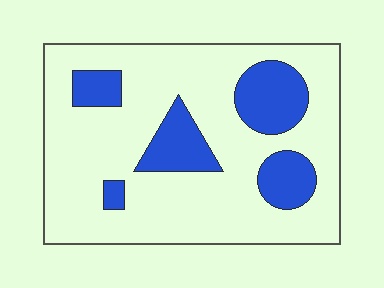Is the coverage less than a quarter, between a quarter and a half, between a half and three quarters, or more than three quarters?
Less than a quarter.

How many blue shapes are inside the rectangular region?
5.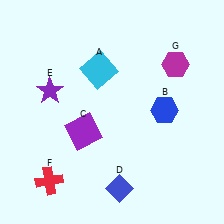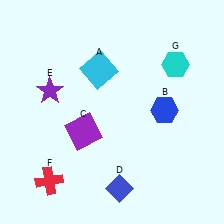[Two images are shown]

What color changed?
The hexagon (G) changed from magenta in Image 1 to cyan in Image 2.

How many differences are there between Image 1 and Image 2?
There is 1 difference between the two images.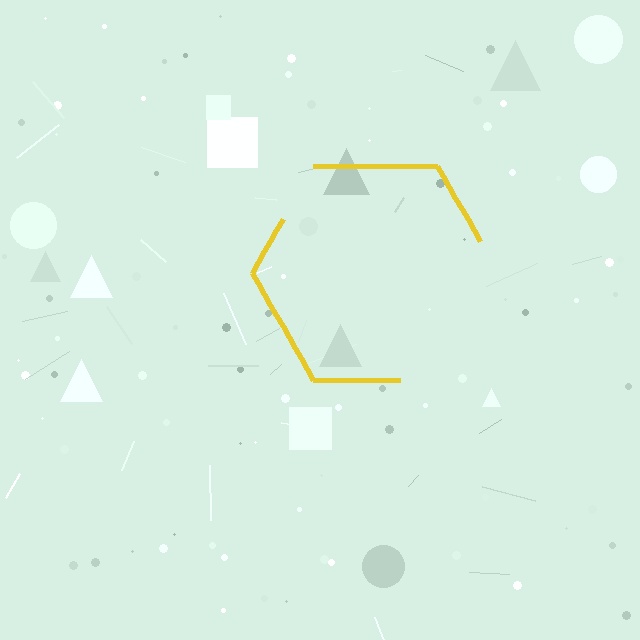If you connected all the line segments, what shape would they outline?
They would outline a hexagon.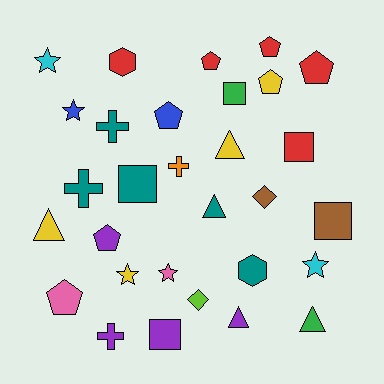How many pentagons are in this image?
There are 7 pentagons.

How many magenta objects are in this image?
There are no magenta objects.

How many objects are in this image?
There are 30 objects.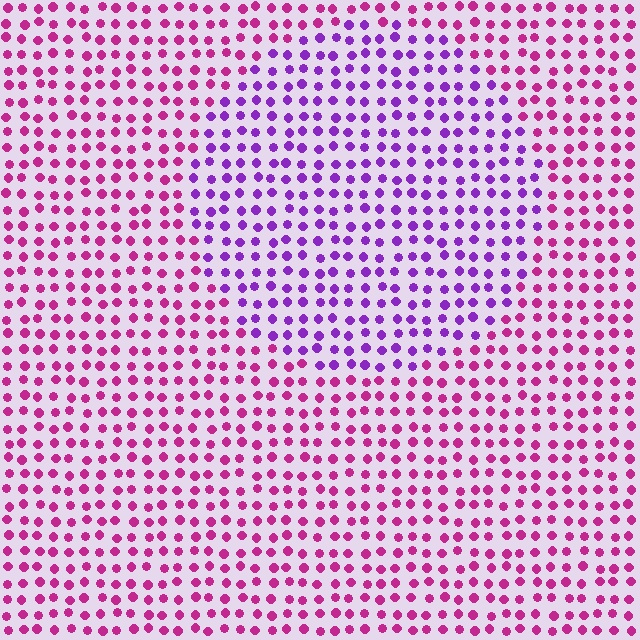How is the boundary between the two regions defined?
The boundary is defined purely by a slight shift in hue (about 41 degrees). Spacing, size, and orientation are identical on both sides.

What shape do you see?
I see a circle.